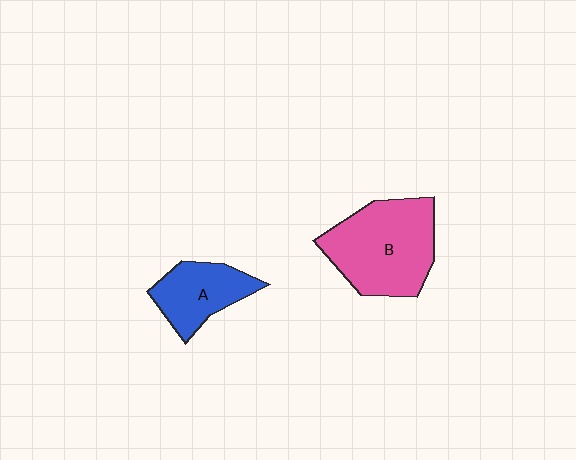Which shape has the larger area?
Shape B (pink).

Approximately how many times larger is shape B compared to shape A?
Approximately 1.8 times.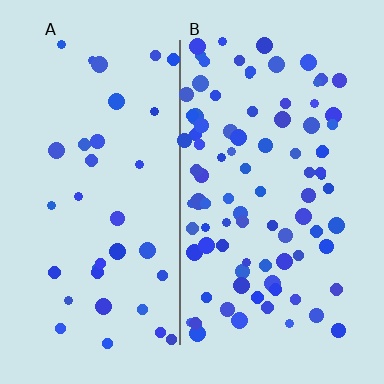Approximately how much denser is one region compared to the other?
Approximately 2.5× — region B over region A.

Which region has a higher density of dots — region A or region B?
B (the right).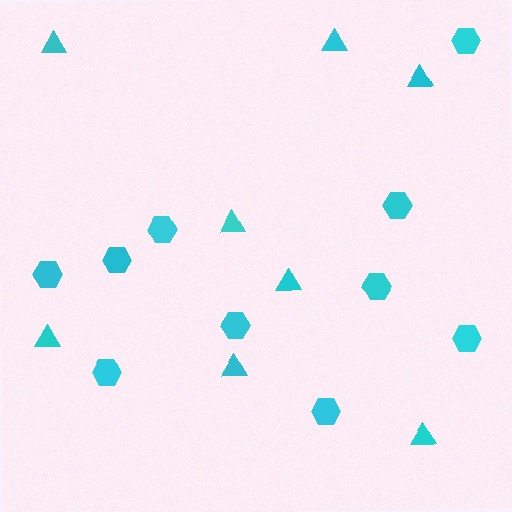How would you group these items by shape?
There are 2 groups: one group of triangles (8) and one group of hexagons (10).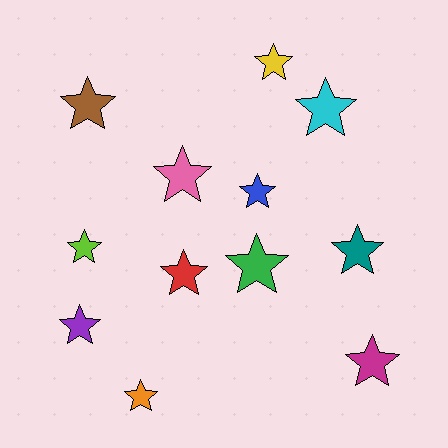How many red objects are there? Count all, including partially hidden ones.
There is 1 red object.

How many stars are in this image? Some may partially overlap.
There are 12 stars.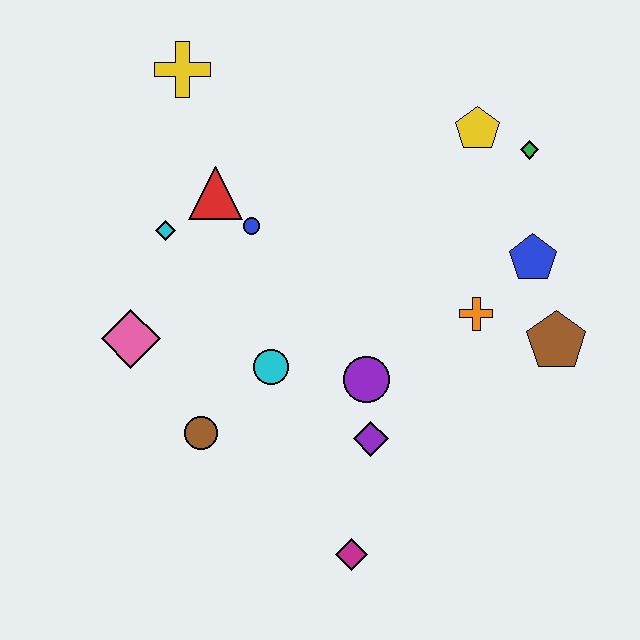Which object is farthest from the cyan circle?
The green diamond is farthest from the cyan circle.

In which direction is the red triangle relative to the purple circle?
The red triangle is above the purple circle.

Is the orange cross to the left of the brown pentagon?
Yes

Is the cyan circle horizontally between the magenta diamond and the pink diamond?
Yes